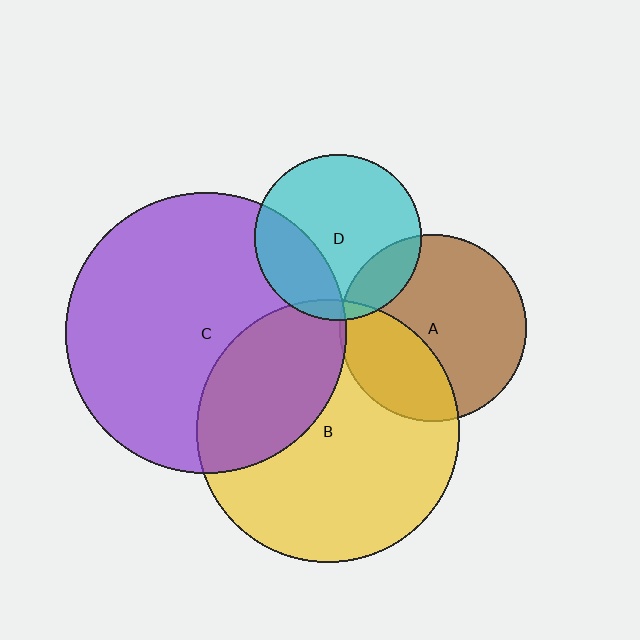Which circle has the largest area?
Circle C (purple).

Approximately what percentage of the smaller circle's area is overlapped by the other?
Approximately 30%.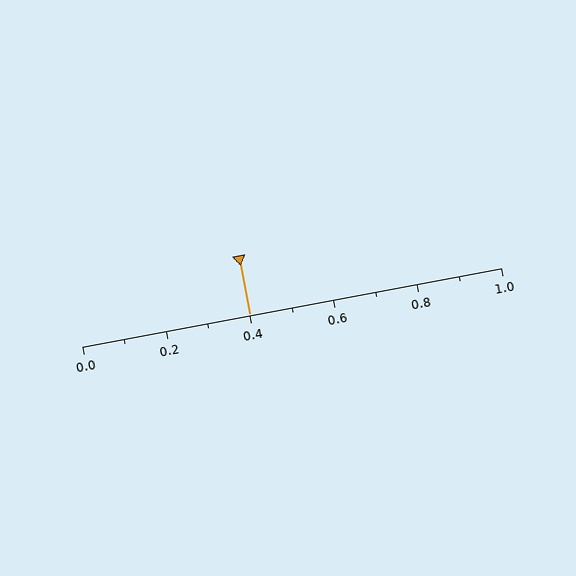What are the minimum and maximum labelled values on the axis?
The axis runs from 0.0 to 1.0.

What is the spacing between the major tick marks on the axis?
The major ticks are spaced 0.2 apart.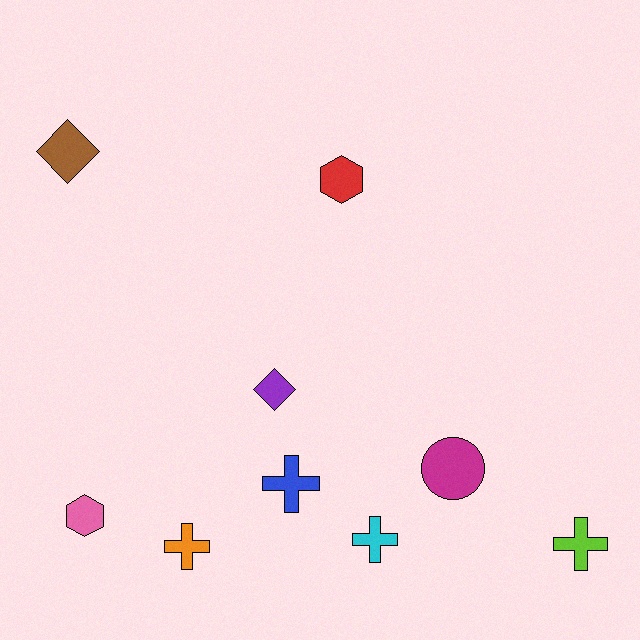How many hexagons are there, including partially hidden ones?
There are 2 hexagons.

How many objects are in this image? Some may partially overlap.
There are 9 objects.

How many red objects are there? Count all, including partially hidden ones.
There is 1 red object.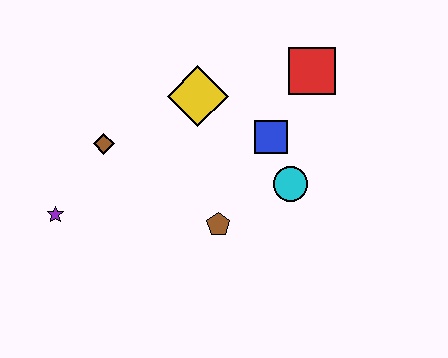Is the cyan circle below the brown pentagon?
No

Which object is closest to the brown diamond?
The purple star is closest to the brown diamond.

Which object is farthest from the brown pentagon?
The red square is farthest from the brown pentagon.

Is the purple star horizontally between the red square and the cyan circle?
No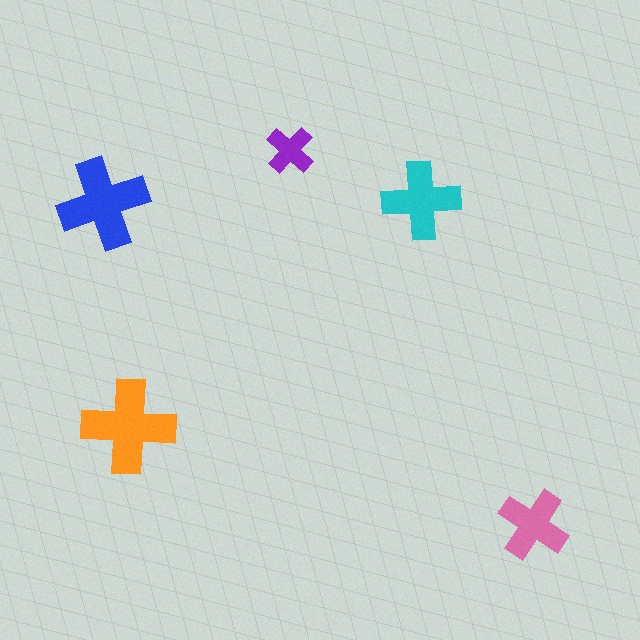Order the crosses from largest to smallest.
the orange one, the blue one, the cyan one, the pink one, the purple one.